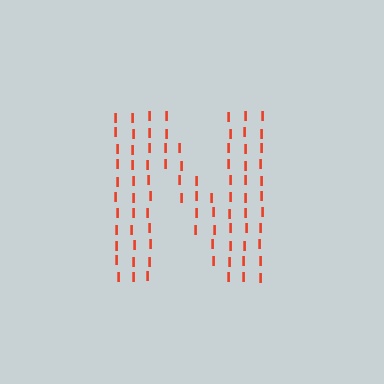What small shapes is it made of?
It is made of small letter I's.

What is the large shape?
The large shape is the letter N.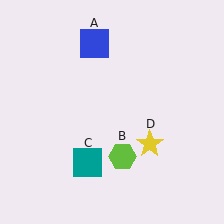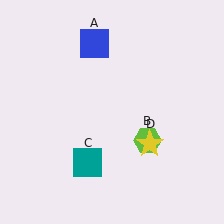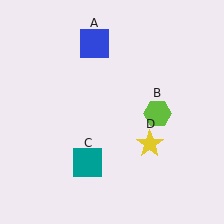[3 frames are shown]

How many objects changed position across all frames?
1 object changed position: lime hexagon (object B).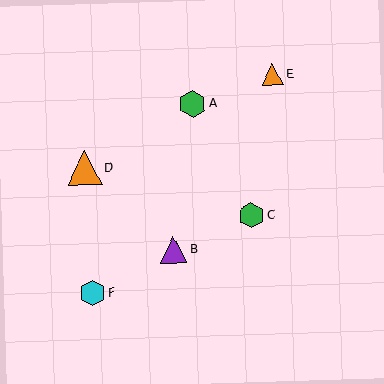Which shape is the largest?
The orange triangle (labeled D) is the largest.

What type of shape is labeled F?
Shape F is a cyan hexagon.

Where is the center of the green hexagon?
The center of the green hexagon is at (251, 215).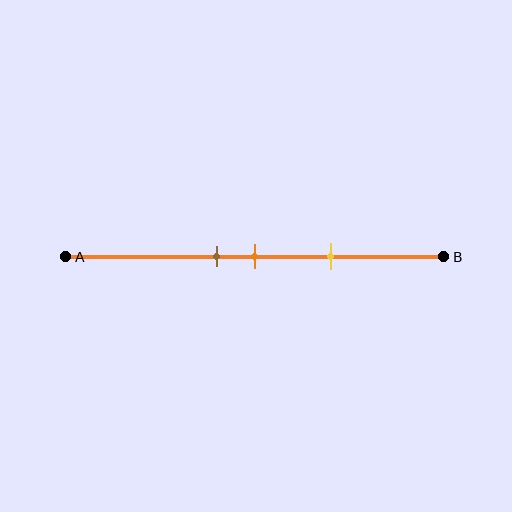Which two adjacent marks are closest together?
The brown and orange marks are the closest adjacent pair.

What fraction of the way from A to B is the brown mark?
The brown mark is approximately 40% (0.4) of the way from A to B.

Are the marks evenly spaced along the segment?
Yes, the marks are approximately evenly spaced.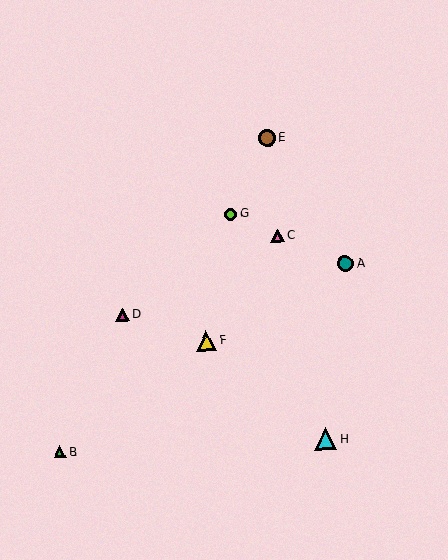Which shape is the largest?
The cyan triangle (labeled H) is the largest.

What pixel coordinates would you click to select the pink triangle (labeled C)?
Click at (278, 236) to select the pink triangle C.